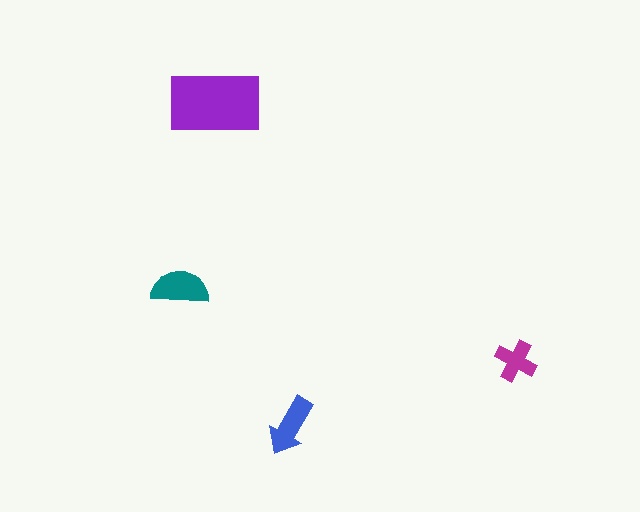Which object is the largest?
The purple rectangle.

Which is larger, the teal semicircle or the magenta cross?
The teal semicircle.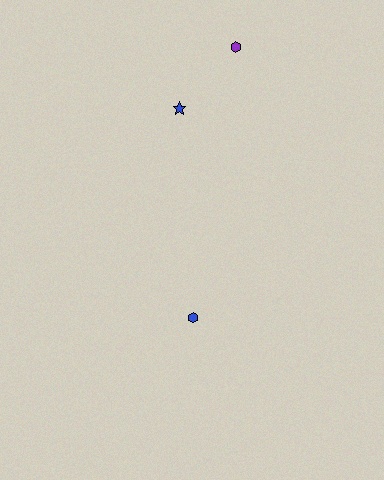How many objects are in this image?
There are 3 objects.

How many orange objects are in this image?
There are no orange objects.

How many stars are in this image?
There is 1 star.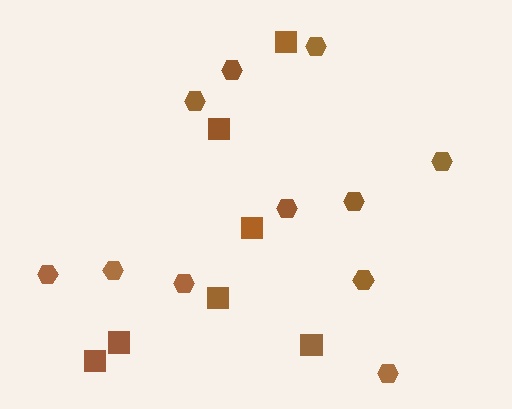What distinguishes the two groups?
There are 2 groups: one group of squares (7) and one group of hexagons (11).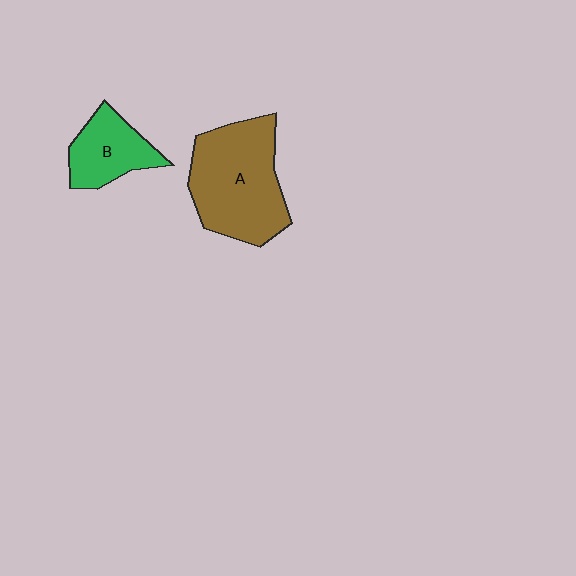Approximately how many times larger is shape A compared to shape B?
Approximately 2.0 times.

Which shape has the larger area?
Shape A (brown).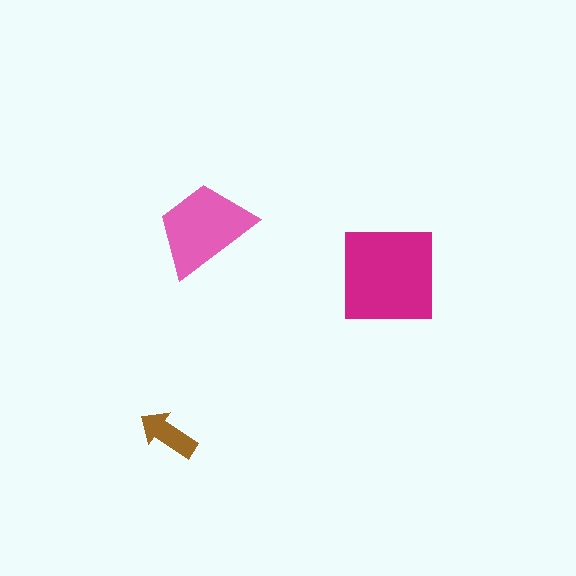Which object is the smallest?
The brown arrow.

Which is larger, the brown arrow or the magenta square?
The magenta square.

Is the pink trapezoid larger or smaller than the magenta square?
Smaller.